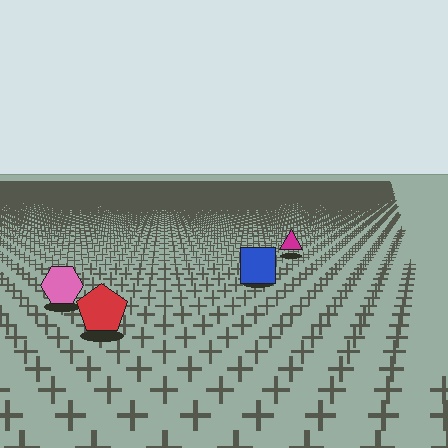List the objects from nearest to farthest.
From nearest to farthest: the red pentagon, the pink hexagon, the blue square, the magenta triangle.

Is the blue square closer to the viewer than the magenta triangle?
Yes. The blue square is closer — you can tell from the texture gradient: the ground texture is coarser near it.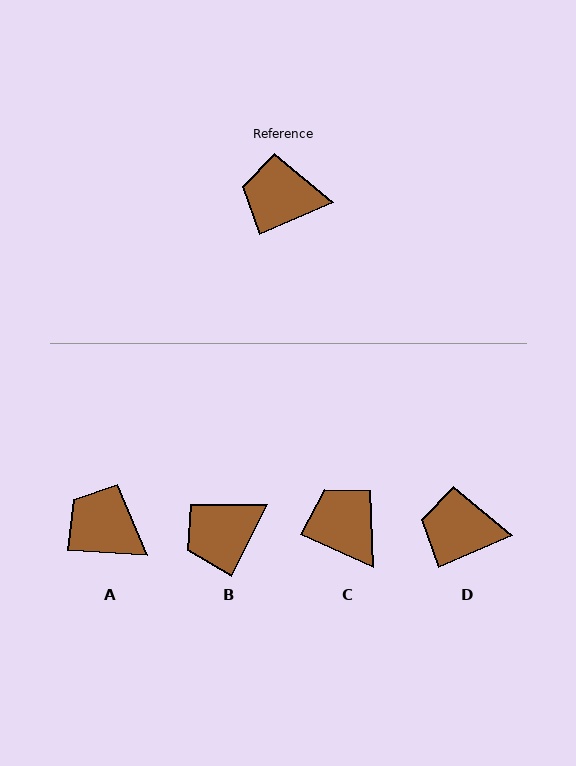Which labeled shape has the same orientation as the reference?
D.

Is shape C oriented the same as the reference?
No, it is off by about 48 degrees.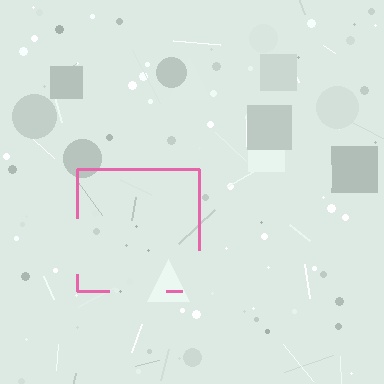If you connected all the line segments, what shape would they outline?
They would outline a square.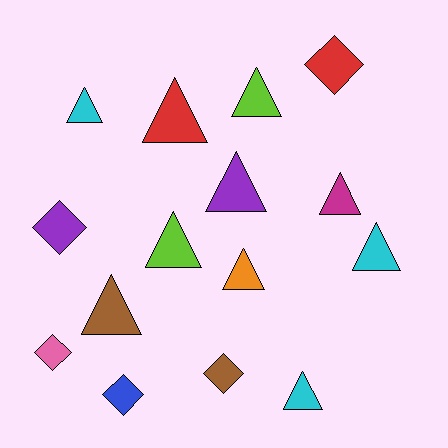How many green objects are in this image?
There are no green objects.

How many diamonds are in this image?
There are 5 diamonds.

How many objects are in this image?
There are 15 objects.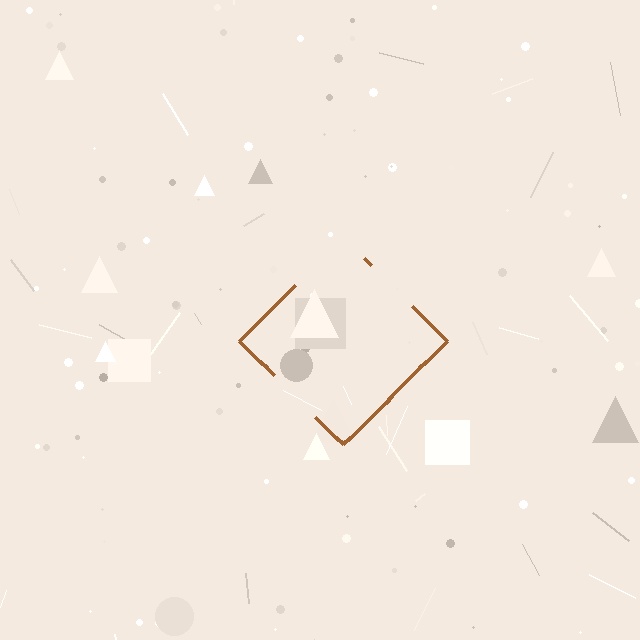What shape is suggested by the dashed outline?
The dashed outline suggests a diamond.